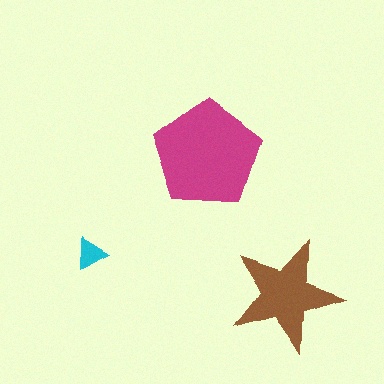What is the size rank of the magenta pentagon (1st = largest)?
1st.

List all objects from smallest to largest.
The cyan triangle, the brown star, the magenta pentagon.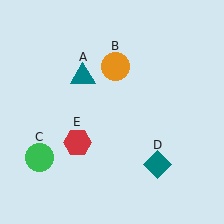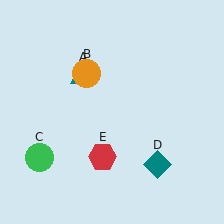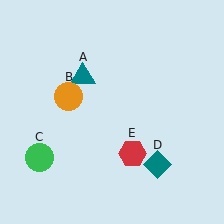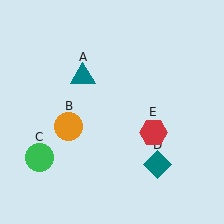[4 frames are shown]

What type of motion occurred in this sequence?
The orange circle (object B), red hexagon (object E) rotated counterclockwise around the center of the scene.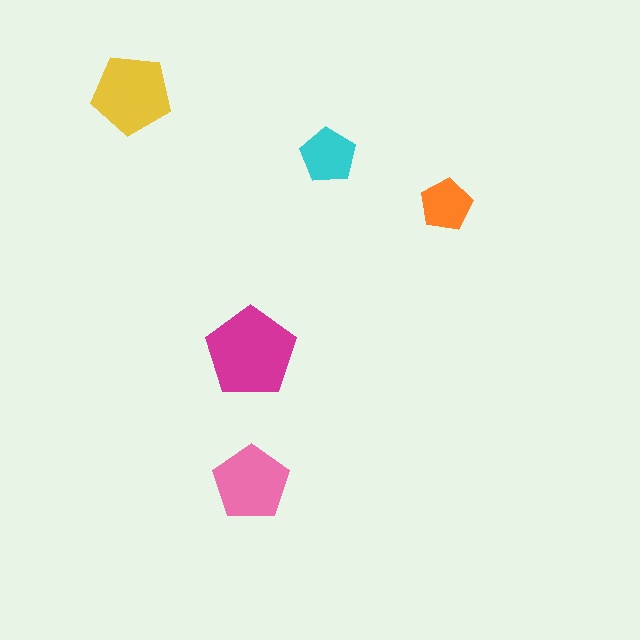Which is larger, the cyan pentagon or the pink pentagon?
The pink one.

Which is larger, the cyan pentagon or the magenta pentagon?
The magenta one.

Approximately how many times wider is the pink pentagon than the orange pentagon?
About 1.5 times wider.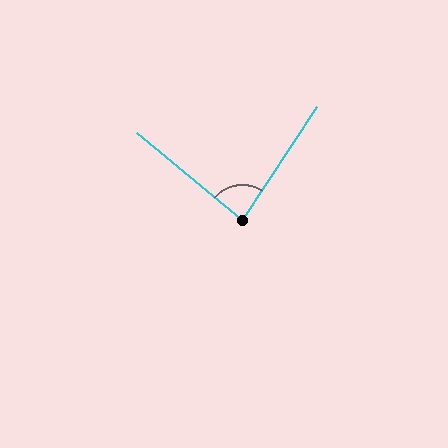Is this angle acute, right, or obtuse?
It is acute.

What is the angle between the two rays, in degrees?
Approximately 83 degrees.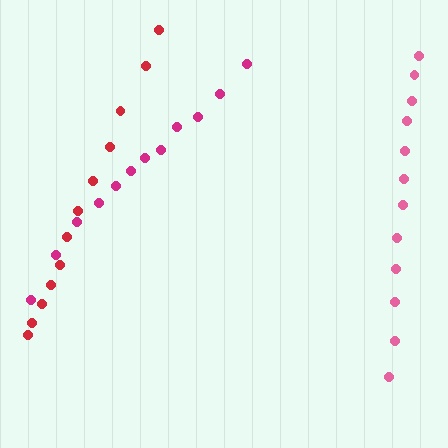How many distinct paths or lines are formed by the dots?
There are 3 distinct paths.